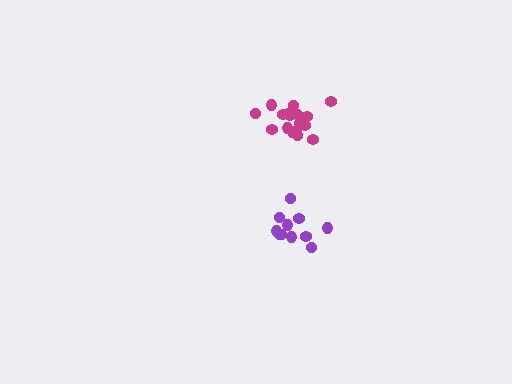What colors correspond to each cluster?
The clusters are colored: purple, magenta.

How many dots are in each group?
Group 1: 11 dots, Group 2: 17 dots (28 total).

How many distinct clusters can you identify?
There are 2 distinct clusters.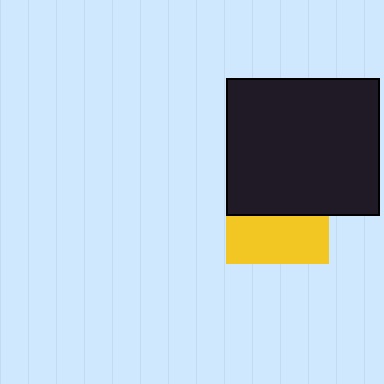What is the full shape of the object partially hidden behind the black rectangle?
The partially hidden object is a yellow square.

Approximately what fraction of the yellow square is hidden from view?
Roughly 53% of the yellow square is hidden behind the black rectangle.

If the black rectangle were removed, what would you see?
You would see the complete yellow square.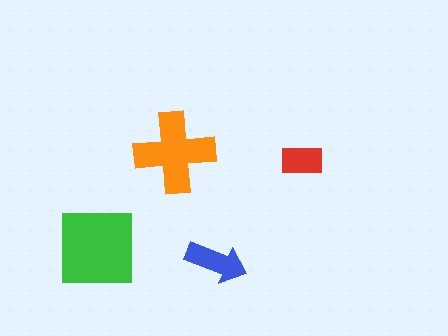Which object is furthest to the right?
The red rectangle is rightmost.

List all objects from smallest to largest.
The red rectangle, the blue arrow, the orange cross, the green square.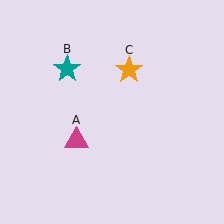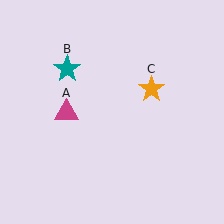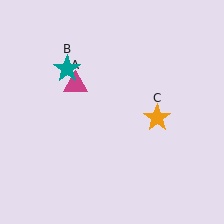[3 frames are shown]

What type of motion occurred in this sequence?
The magenta triangle (object A), orange star (object C) rotated clockwise around the center of the scene.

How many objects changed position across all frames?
2 objects changed position: magenta triangle (object A), orange star (object C).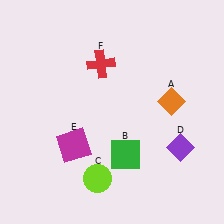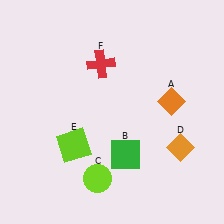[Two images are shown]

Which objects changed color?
D changed from purple to orange. E changed from magenta to lime.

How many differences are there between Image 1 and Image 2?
There are 2 differences between the two images.